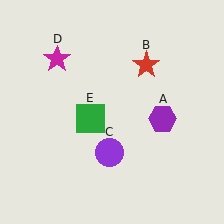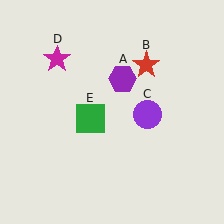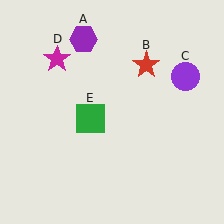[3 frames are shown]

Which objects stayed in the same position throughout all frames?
Red star (object B) and magenta star (object D) and green square (object E) remained stationary.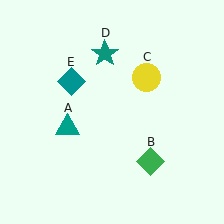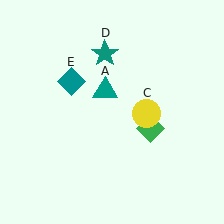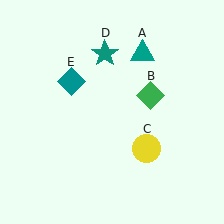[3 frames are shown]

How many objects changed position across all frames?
3 objects changed position: teal triangle (object A), green diamond (object B), yellow circle (object C).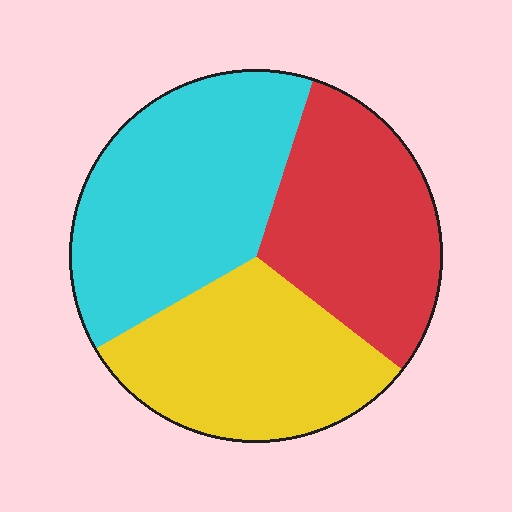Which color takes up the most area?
Cyan, at roughly 40%.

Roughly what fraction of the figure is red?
Red covers about 30% of the figure.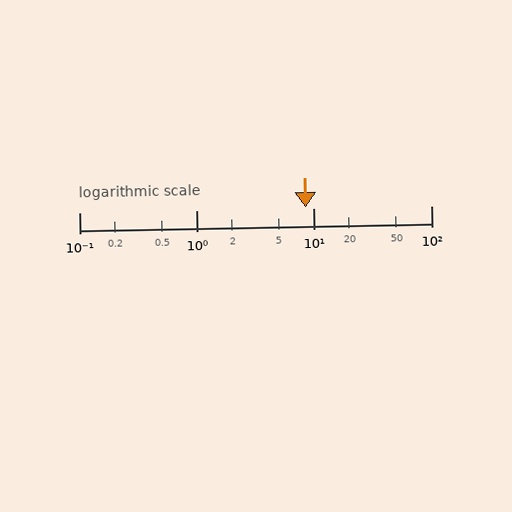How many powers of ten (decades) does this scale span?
The scale spans 3 decades, from 0.1 to 100.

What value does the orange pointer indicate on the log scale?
The pointer indicates approximately 8.5.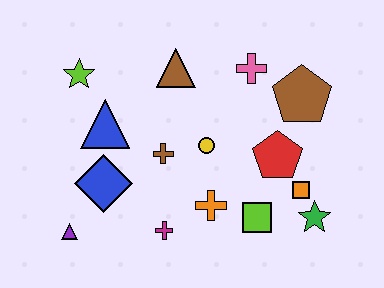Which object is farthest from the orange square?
The lime star is farthest from the orange square.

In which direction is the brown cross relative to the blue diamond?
The brown cross is to the right of the blue diamond.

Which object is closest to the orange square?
The green star is closest to the orange square.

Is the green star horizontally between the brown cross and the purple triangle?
No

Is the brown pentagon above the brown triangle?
No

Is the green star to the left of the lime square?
No